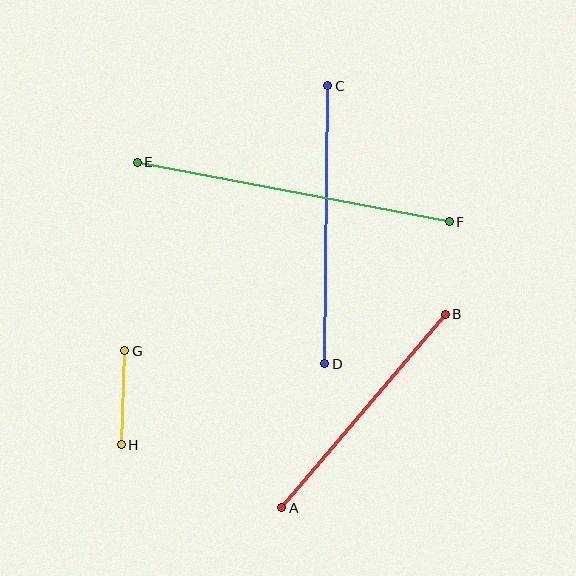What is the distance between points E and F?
The distance is approximately 318 pixels.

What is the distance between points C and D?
The distance is approximately 278 pixels.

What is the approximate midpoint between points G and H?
The midpoint is at approximately (123, 398) pixels.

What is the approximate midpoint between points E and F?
The midpoint is at approximately (293, 192) pixels.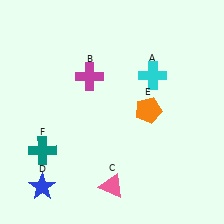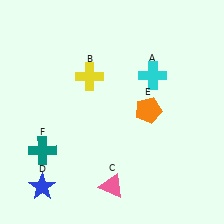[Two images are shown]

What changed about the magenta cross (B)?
In Image 1, B is magenta. In Image 2, it changed to yellow.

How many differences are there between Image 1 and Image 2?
There is 1 difference between the two images.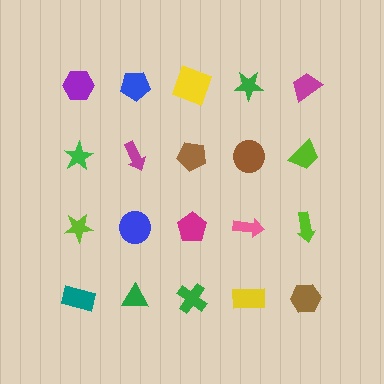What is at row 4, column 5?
A brown hexagon.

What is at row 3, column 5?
A lime arrow.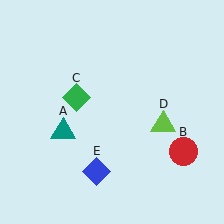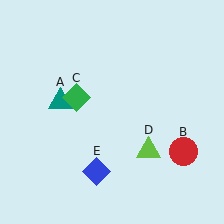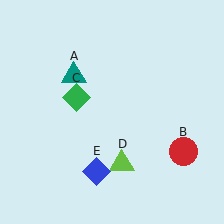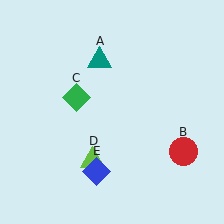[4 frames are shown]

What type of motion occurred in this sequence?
The teal triangle (object A), lime triangle (object D) rotated clockwise around the center of the scene.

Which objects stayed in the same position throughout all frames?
Red circle (object B) and green diamond (object C) and blue diamond (object E) remained stationary.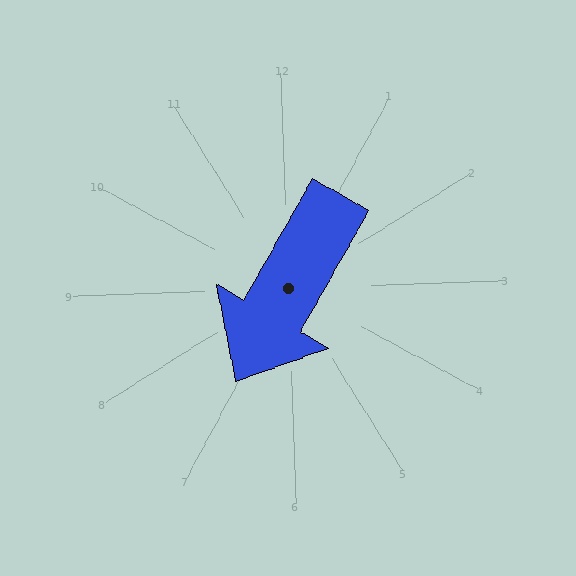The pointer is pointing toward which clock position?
Roughly 7 o'clock.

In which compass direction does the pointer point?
Southwest.